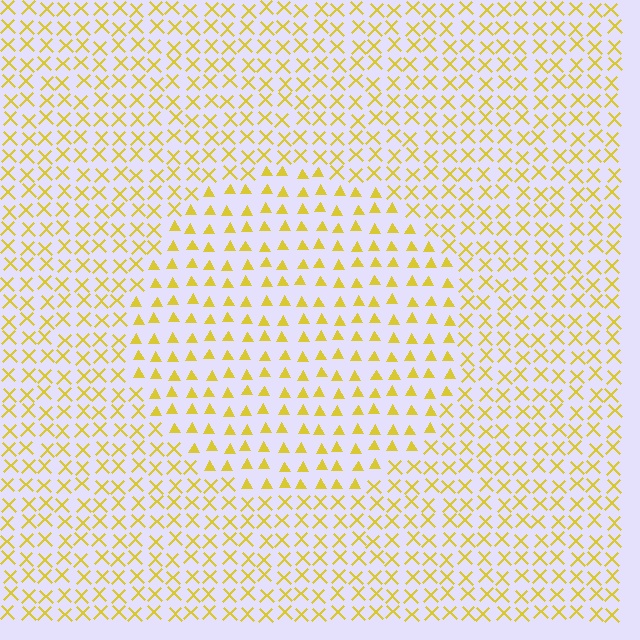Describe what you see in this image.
The image is filled with small yellow elements arranged in a uniform grid. A circle-shaped region contains triangles, while the surrounding area contains X marks. The boundary is defined purely by the change in element shape.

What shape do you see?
I see a circle.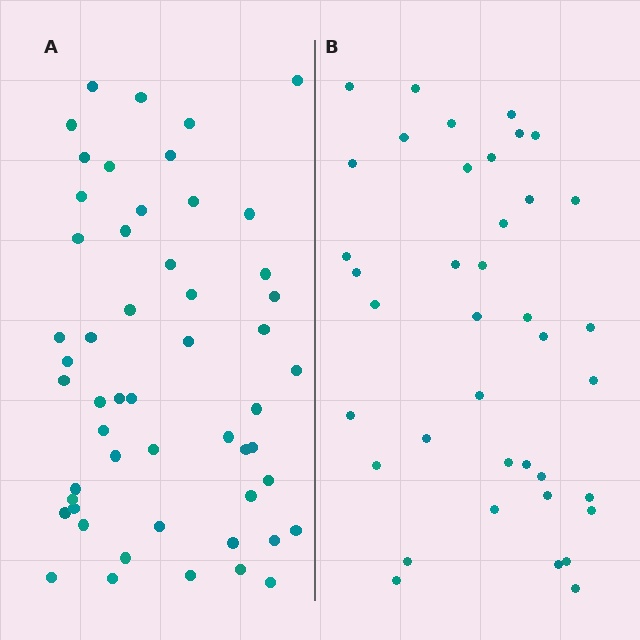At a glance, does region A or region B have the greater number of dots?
Region A (the left region) has more dots.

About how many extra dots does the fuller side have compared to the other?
Region A has approximately 15 more dots than region B.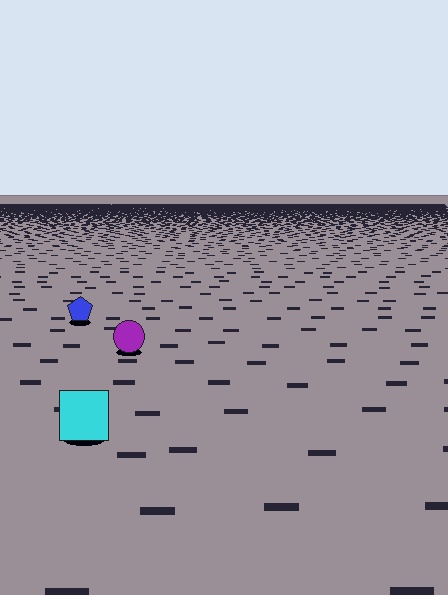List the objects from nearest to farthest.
From nearest to farthest: the cyan square, the purple circle, the blue pentagon.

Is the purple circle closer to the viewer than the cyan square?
No. The cyan square is closer — you can tell from the texture gradient: the ground texture is coarser near it.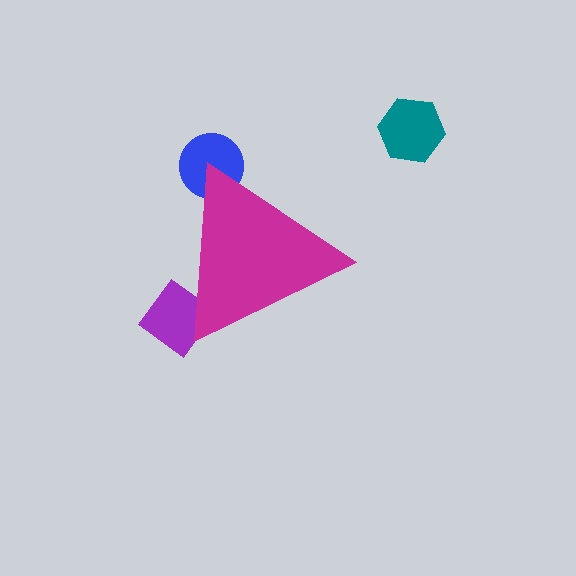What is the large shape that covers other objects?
A magenta triangle.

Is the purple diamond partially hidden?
Yes, the purple diamond is partially hidden behind the magenta triangle.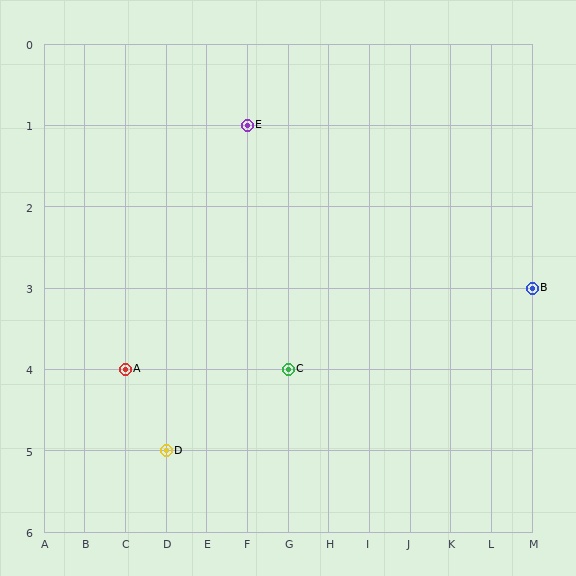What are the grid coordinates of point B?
Point B is at grid coordinates (M, 3).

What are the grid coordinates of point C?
Point C is at grid coordinates (G, 4).